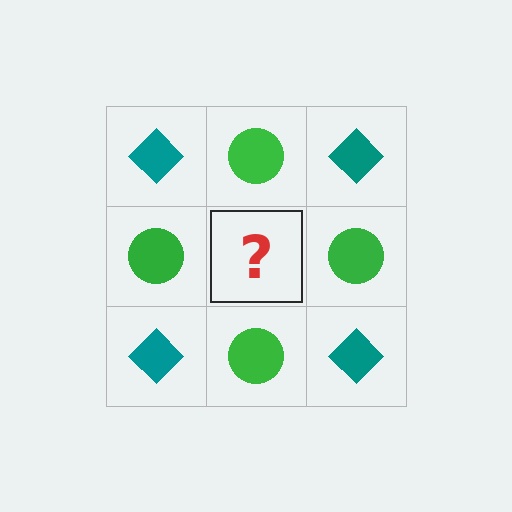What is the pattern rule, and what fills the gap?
The rule is that it alternates teal diamond and green circle in a checkerboard pattern. The gap should be filled with a teal diamond.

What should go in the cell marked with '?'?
The missing cell should contain a teal diamond.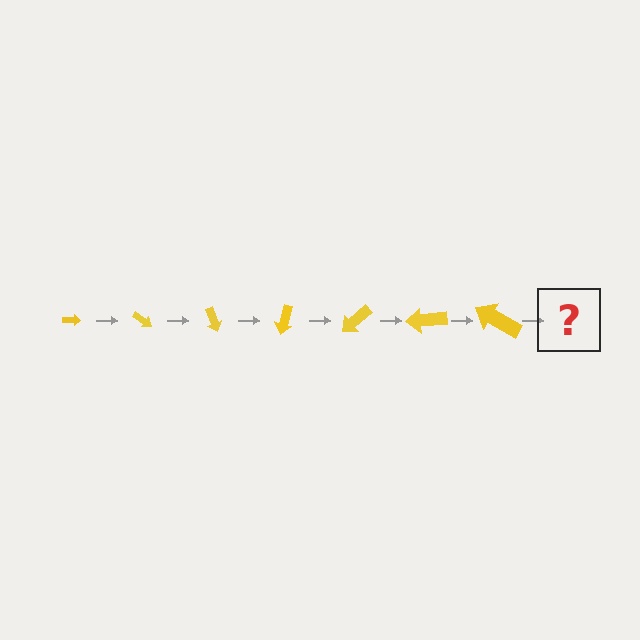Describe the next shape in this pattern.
It should be an arrow, larger than the previous one and rotated 245 degrees from the start.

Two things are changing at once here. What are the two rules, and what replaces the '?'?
The two rules are that the arrow grows larger each step and it rotates 35 degrees each step. The '?' should be an arrow, larger than the previous one and rotated 245 degrees from the start.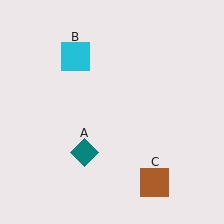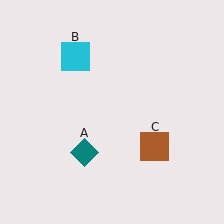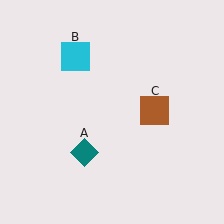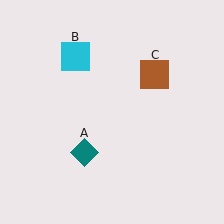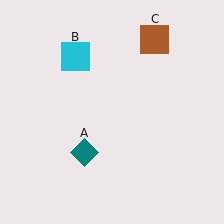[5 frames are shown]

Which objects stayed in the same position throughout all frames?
Teal diamond (object A) and cyan square (object B) remained stationary.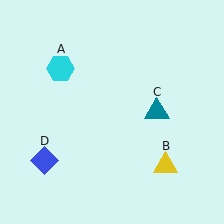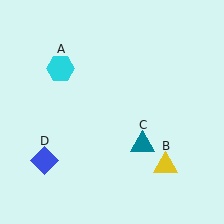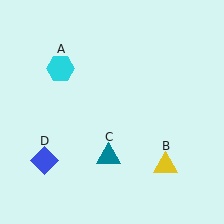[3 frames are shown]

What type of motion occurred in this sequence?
The teal triangle (object C) rotated clockwise around the center of the scene.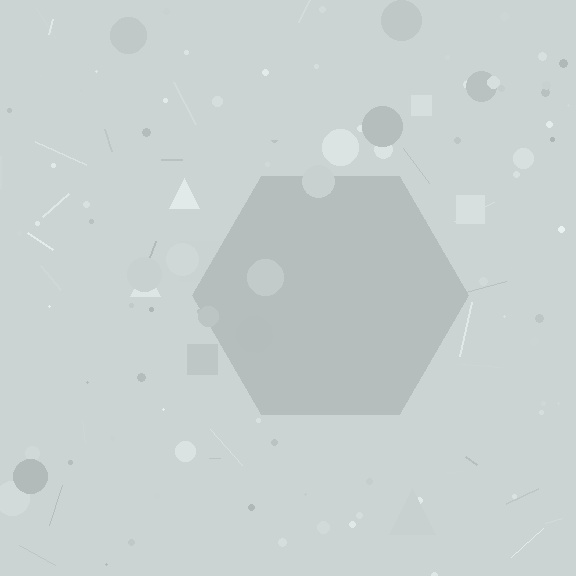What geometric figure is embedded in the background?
A hexagon is embedded in the background.